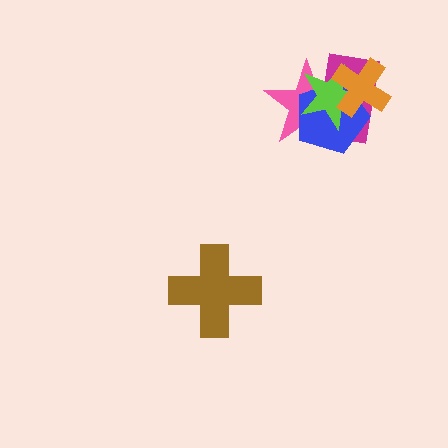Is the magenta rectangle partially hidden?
Yes, it is partially covered by another shape.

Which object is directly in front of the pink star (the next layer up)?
The blue pentagon is directly in front of the pink star.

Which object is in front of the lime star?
The orange cross is in front of the lime star.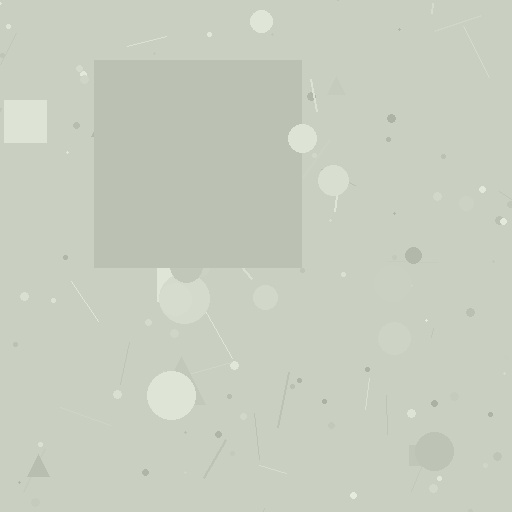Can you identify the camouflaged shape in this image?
The camouflaged shape is a square.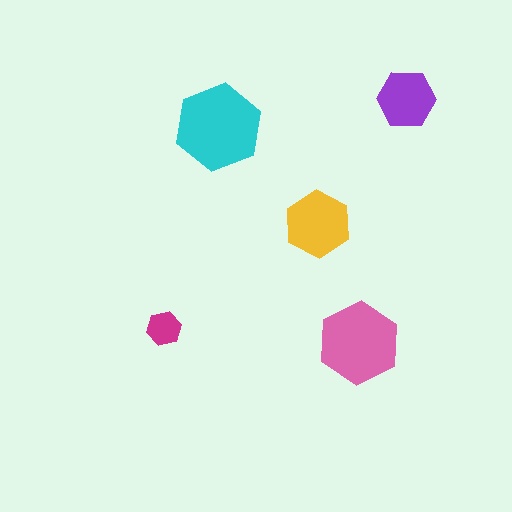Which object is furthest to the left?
The magenta hexagon is leftmost.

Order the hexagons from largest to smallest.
the cyan one, the pink one, the yellow one, the purple one, the magenta one.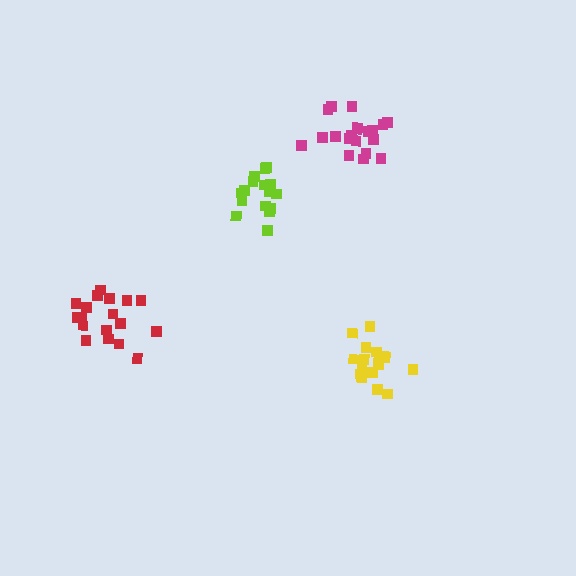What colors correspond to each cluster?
The clusters are colored: yellow, lime, magenta, red.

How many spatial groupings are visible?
There are 4 spatial groupings.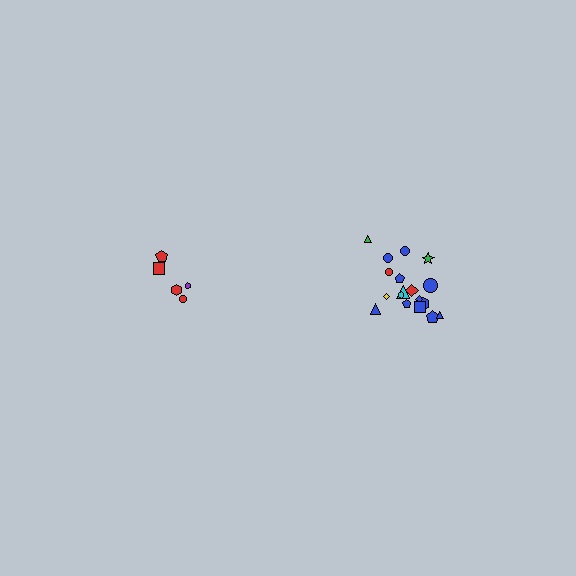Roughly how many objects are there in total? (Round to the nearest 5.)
Roughly 25 objects in total.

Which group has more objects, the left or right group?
The right group.